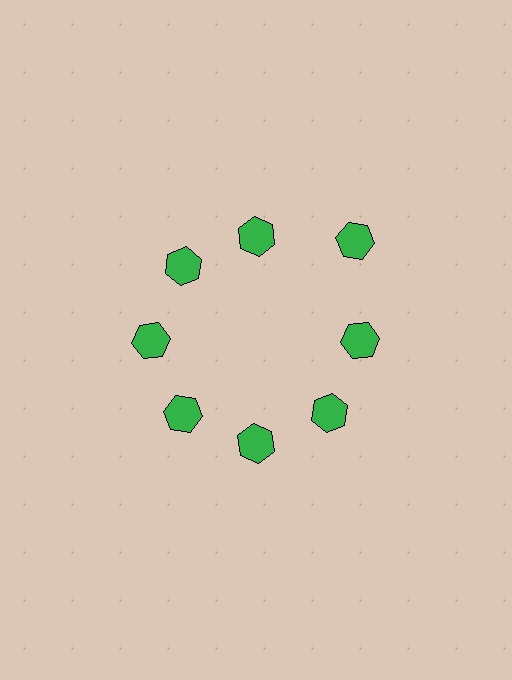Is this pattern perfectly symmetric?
No. The 8 green hexagons are arranged in a ring, but one element near the 2 o'clock position is pushed outward from the center, breaking the 8-fold rotational symmetry.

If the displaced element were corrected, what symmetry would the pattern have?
It would have 8-fold rotational symmetry — the pattern would map onto itself every 45 degrees.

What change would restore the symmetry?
The symmetry would be restored by moving it inward, back onto the ring so that all 8 hexagons sit at equal angles and equal distance from the center.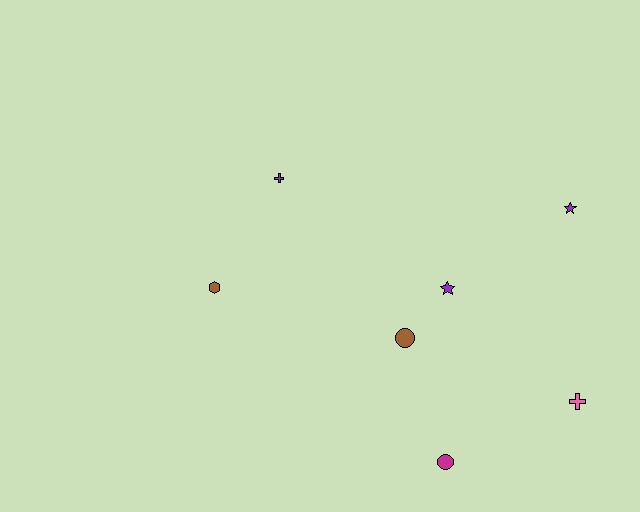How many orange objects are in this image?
There are no orange objects.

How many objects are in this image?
There are 7 objects.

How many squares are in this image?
There are no squares.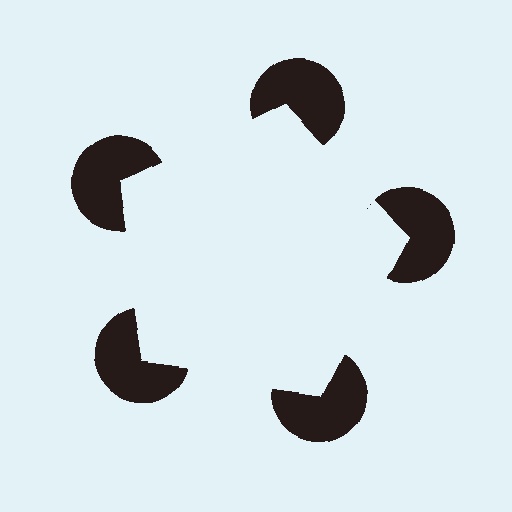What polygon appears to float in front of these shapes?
An illusory pentagon — its edges are inferred from the aligned wedge cuts in the pac-man discs, not physically drawn.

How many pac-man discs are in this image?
There are 5 — one at each vertex of the illusory pentagon.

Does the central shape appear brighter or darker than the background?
It typically appears slightly brighter than the background, even though no actual brightness change is drawn.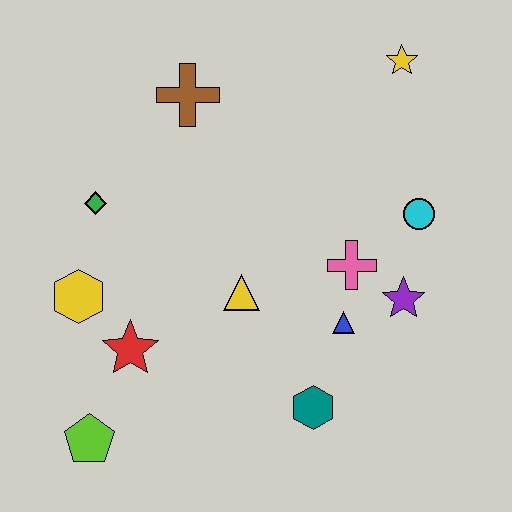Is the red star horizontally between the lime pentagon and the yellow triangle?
Yes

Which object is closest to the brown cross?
The green diamond is closest to the brown cross.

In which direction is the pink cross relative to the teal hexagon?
The pink cross is above the teal hexagon.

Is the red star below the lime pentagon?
No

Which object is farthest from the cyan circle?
The lime pentagon is farthest from the cyan circle.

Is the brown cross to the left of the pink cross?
Yes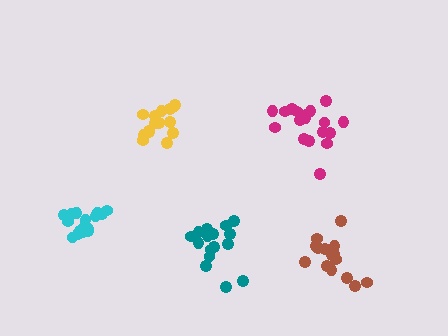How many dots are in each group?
Group 1: 15 dots, Group 2: 18 dots, Group 3: 17 dots, Group 4: 16 dots, Group 5: 16 dots (82 total).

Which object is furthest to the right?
The brown cluster is rightmost.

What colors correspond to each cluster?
The clusters are colored: yellow, magenta, cyan, teal, brown.